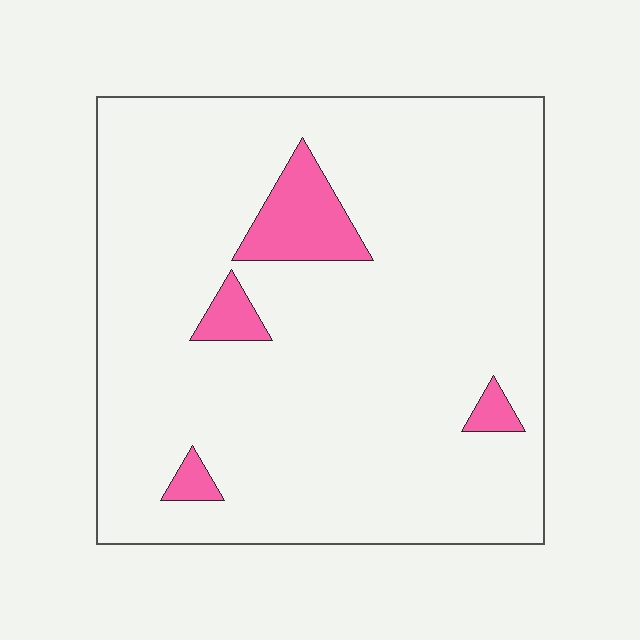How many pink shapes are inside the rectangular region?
4.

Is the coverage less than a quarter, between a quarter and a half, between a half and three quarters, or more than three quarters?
Less than a quarter.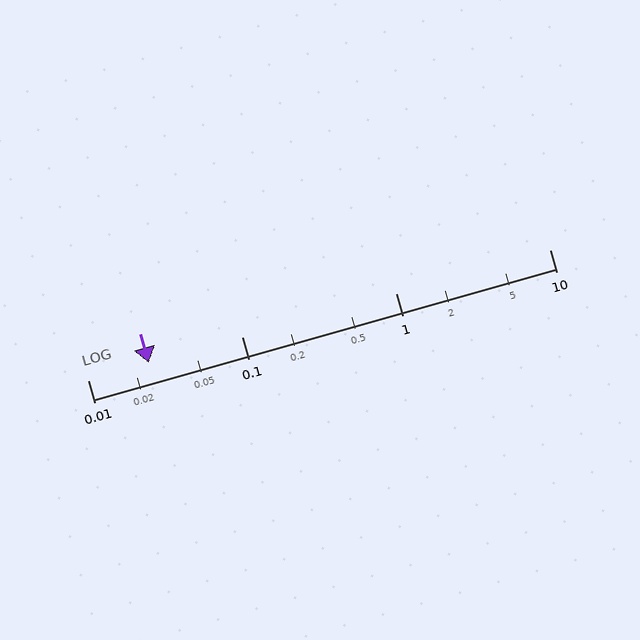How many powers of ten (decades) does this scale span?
The scale spans 3 decades, from 0.01 to 10.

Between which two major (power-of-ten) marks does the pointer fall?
The pointer is between 0.01 and 0.1.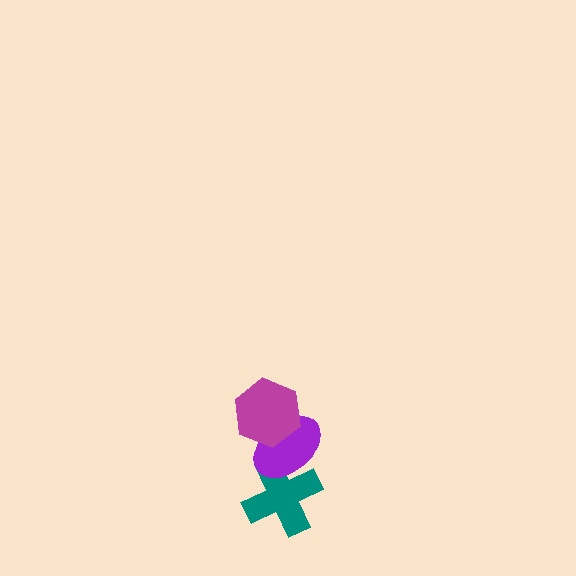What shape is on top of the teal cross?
The purple ellipse is on top of the teal cross.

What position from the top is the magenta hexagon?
The magenta hexagon is 1st from the top.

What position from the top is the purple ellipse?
The purple ellipse is 2nd from the top.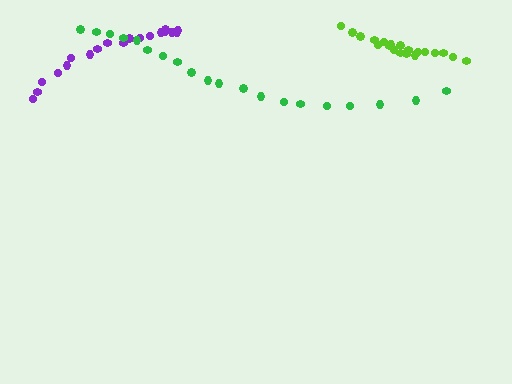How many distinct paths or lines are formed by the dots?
There are 3 distinct paths.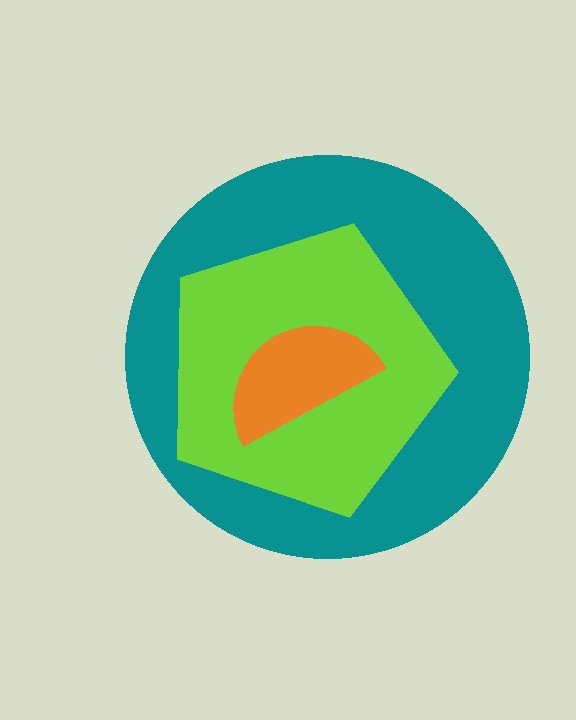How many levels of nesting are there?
3.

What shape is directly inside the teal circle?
The lime pentagon.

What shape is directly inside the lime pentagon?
The orange semicircle.